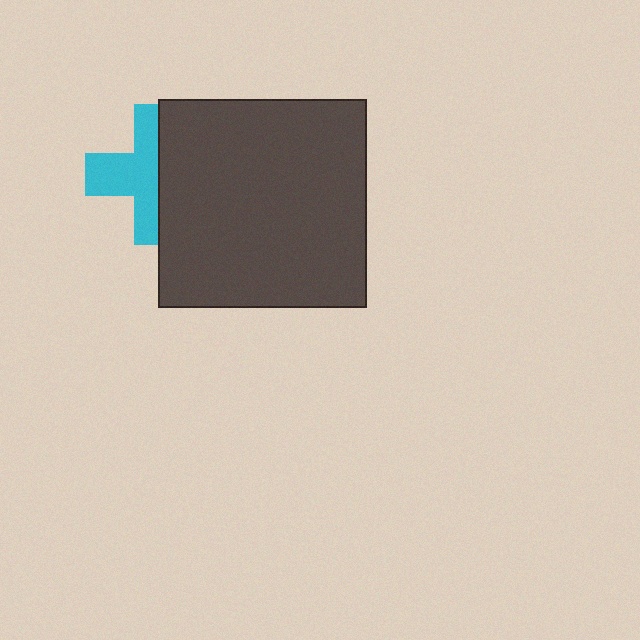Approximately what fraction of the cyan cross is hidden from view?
Roughly 47% of the cyan cross is hidden behind the dark gray square.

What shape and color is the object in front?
The object in front is a dark gray square.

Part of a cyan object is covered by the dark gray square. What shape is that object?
It is a cross.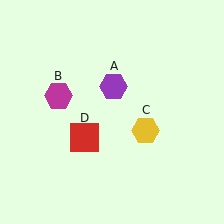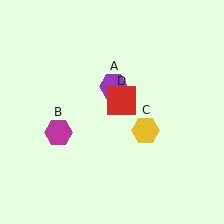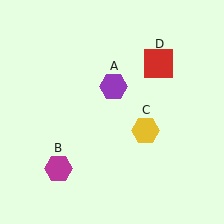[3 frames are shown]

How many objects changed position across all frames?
2 objects changed position: magenta hexagon (object B), red square (object D).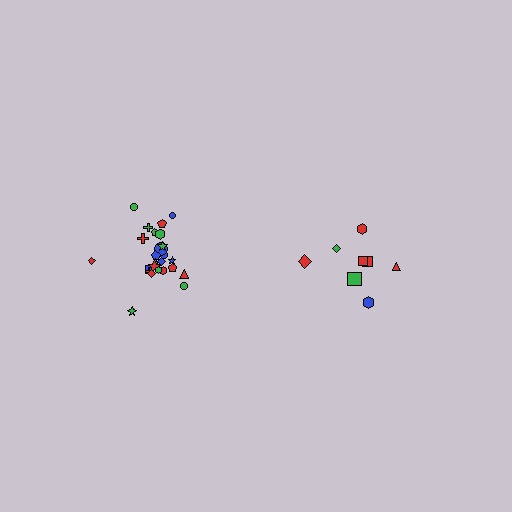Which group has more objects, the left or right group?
The left group.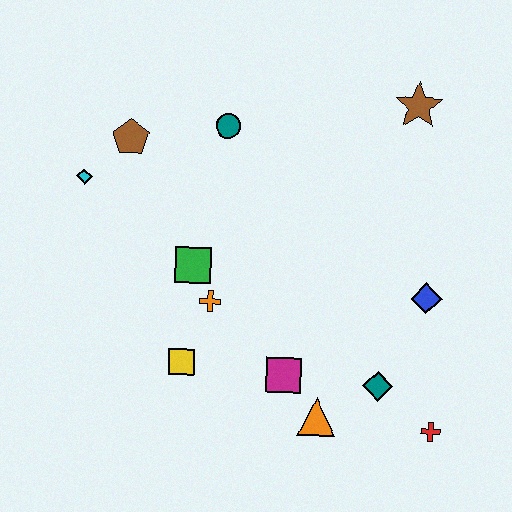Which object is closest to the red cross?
The teal diamond is closest to the red cross.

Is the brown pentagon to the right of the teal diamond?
No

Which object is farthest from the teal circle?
The red cross is farthest from the teal circle.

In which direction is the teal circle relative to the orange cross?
The teal circle is above the orange cross.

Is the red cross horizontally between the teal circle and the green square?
No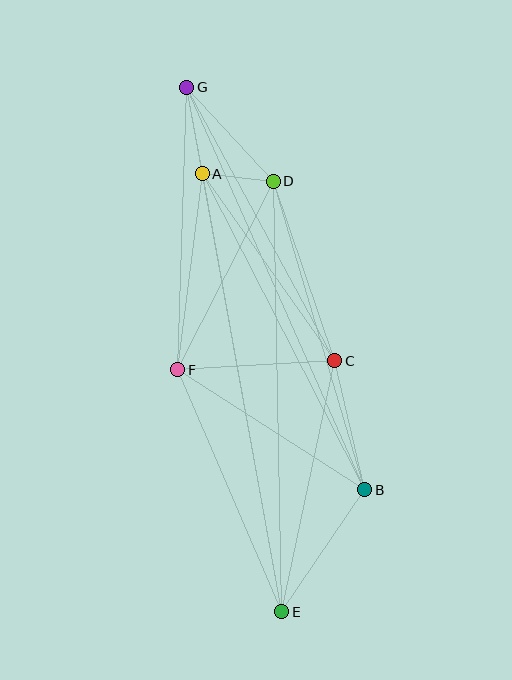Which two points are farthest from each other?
Points E and G are farthest from each other.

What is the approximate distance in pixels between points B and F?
The distance between B and F is approximately 222 pixels.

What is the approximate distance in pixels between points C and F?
The distance between C and F is approximately 157 pixels.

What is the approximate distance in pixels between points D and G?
The distance between D and G is approximately 128 pixels.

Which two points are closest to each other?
Points A and D are closest to each other.